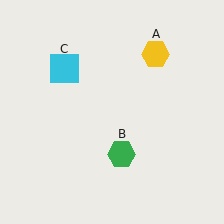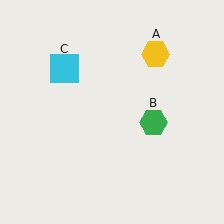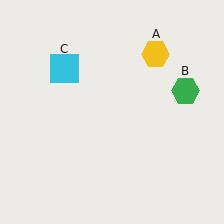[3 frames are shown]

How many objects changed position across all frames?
1 object changed position: green hexagon (object B).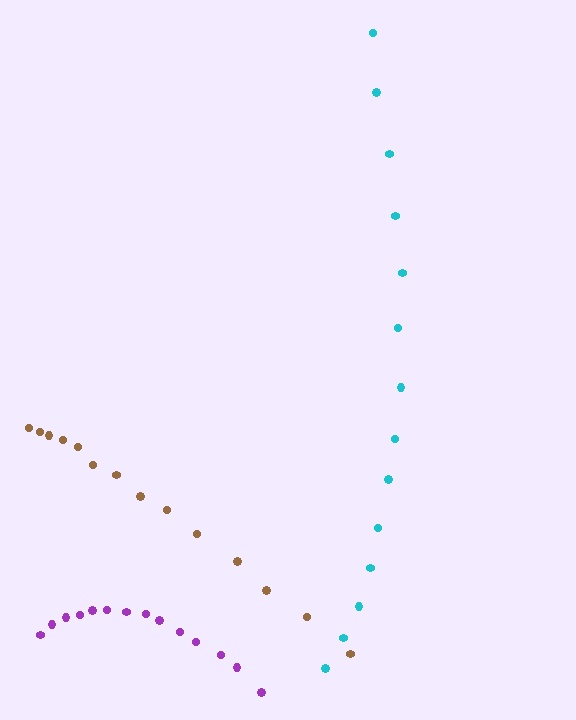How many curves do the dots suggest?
There are 3 distinct paths.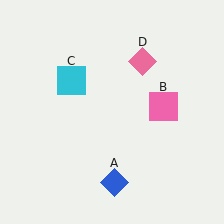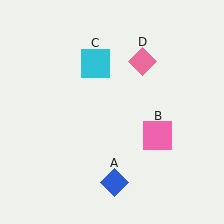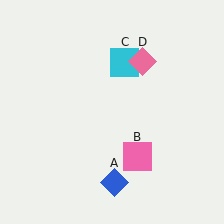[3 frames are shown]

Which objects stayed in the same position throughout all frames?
Blue diamond (object A) and pink diamond (object D) remained stationary.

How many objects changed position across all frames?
2 objects changed position: pink square (object B), cyan square (object C).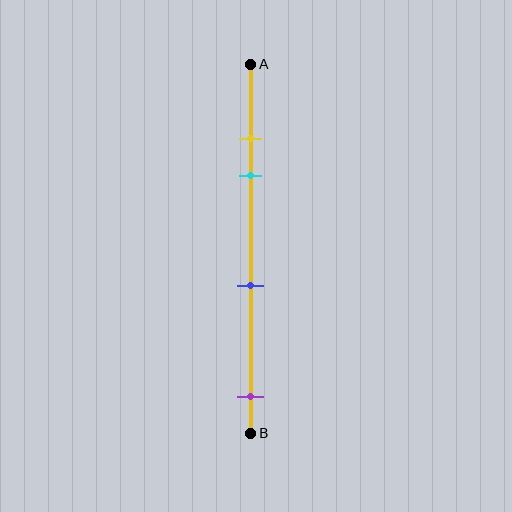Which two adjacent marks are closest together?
The yellow and cyan marks are the closest adjacent pair.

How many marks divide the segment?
There are 4 marks dividing the segment.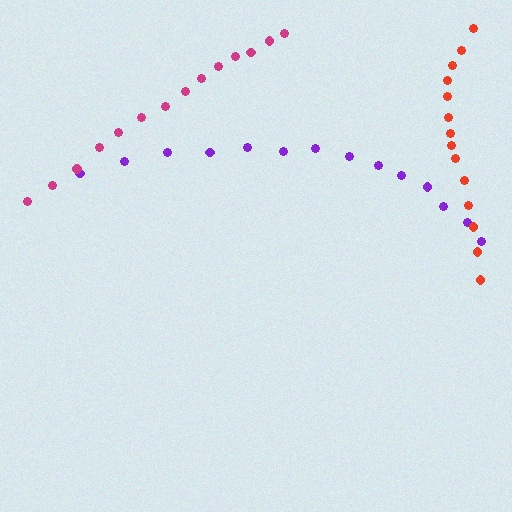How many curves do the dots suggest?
There are 3 distinct paths.